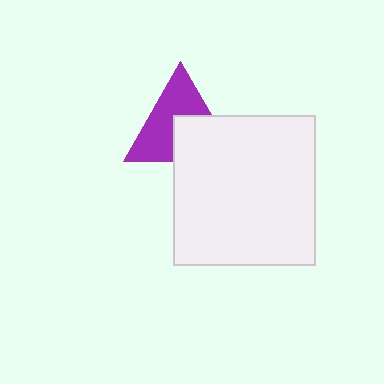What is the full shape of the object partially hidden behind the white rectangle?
The partially hidden object is a purple triangle.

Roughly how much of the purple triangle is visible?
About half of it is visible (roughly 59%).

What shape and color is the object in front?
The object in front is a white rectangle.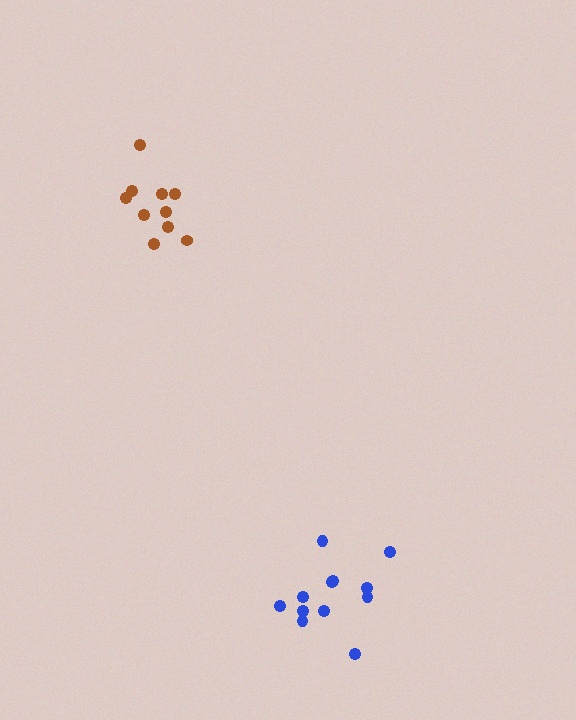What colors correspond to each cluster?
The clusters are colored: blue, brown.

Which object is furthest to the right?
The blue cluster is rightmost.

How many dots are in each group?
Group 1: 12 dots, Group 2: 11 dots (23 total).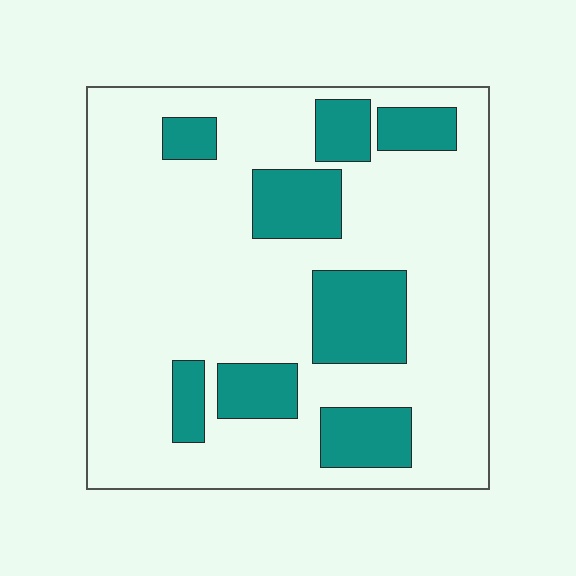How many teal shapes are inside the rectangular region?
8.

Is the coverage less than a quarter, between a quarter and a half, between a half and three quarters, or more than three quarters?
Less than a quarter.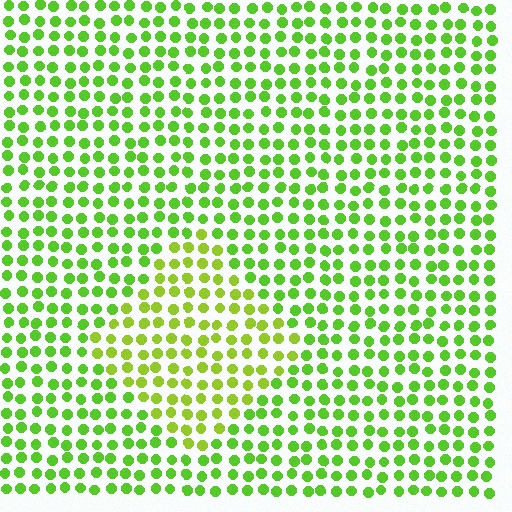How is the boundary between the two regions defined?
The boundary is defined purely by a slight shift in hue (about 23 degrees). Spacing, size, and orientation are identical on both sides.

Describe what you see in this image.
The image is filled with small lime elements in a uniform arrangement. A diamond-shaped region is visible where the elements are tinted to a slightly different hue, forming a subtle color boundary.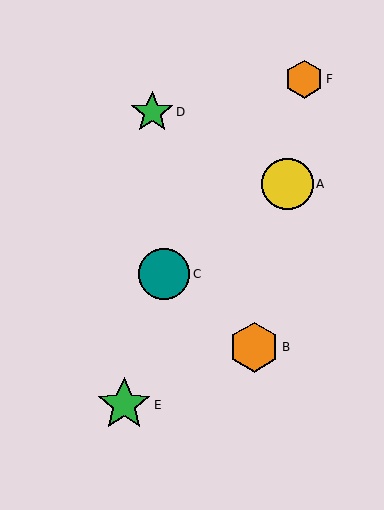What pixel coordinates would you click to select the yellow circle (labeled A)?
Click at (288, 184) to select the yellow circle A.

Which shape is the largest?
The green star (labeled E) is the largest.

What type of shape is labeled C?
Shape C is a teal circle.